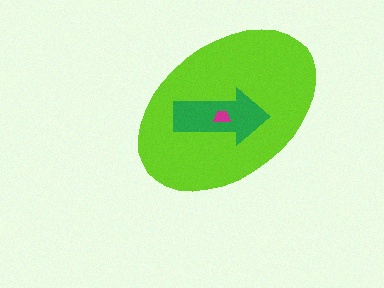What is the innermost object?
The magenta trapezoid.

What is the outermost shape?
The lime ellipse.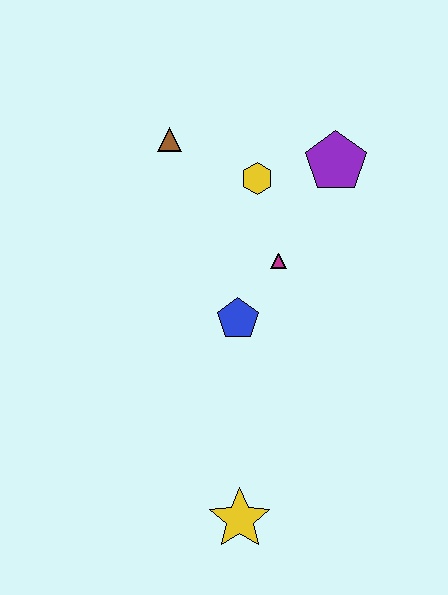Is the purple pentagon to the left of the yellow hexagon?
No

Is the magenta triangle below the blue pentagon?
No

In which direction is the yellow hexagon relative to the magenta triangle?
The yellow hexagon is above the magenta triangle.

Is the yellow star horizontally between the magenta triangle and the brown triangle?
Yes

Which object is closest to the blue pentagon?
The magenta triangle is closest to the blue pentagon.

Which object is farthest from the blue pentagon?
The yellow star is farthest from the blue pentagon.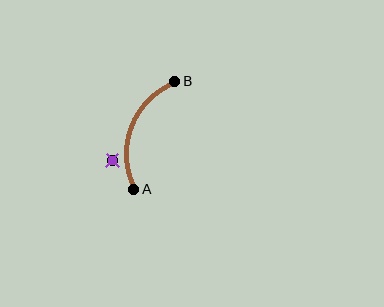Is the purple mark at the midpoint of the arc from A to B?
No — the purple mark does not lie on the arc at all. It sits slightly outside the curve.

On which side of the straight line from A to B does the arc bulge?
The arc bulges to the left of the straight line connecting A and B.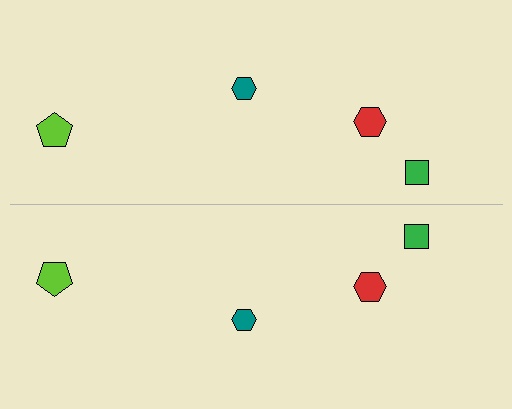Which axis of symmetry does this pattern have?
The pattern has a horizontal axis of symmetry running through the center of the image.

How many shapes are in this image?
There are 8 shapes in this image.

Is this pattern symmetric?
Yes, this pattern has bilateral (reflection) symmetry.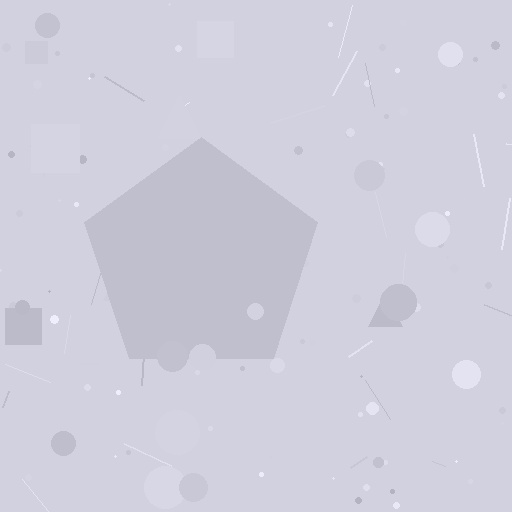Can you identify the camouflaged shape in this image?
The camouflaged shape is a pentagon.